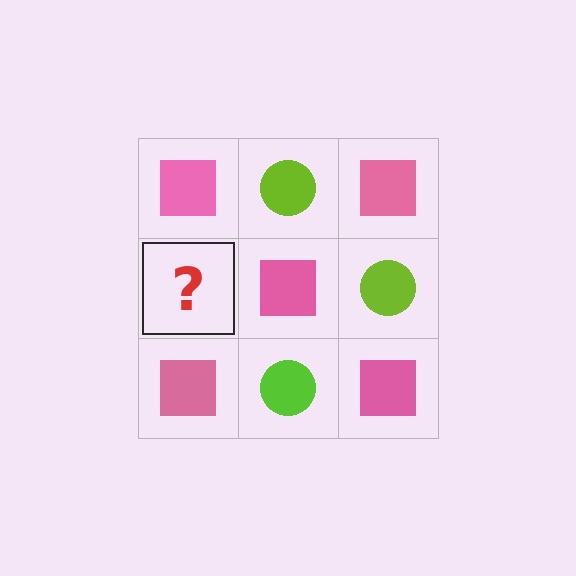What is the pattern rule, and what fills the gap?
The rule is that it alternates pink square and lime circle in a checkerboard pattern. The gap should be filled with a lime circle.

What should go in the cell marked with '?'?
The missing cell should contain a lime circle.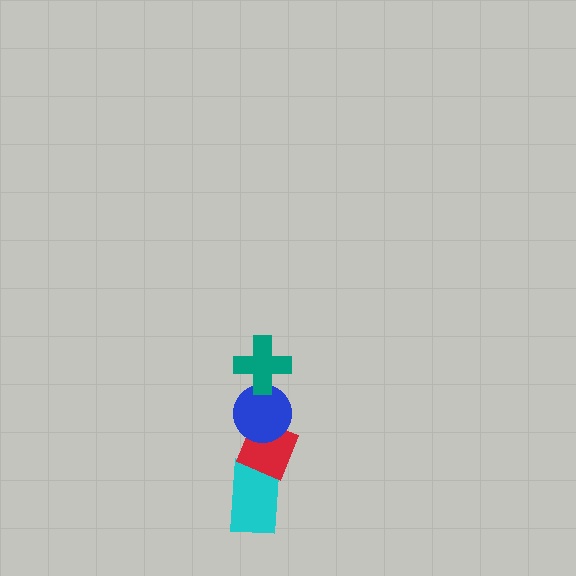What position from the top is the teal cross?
The teal cross is 1st from the top.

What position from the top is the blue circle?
The blue circle is 2nd from the top.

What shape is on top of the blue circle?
The teal cross is on top of the blue circle.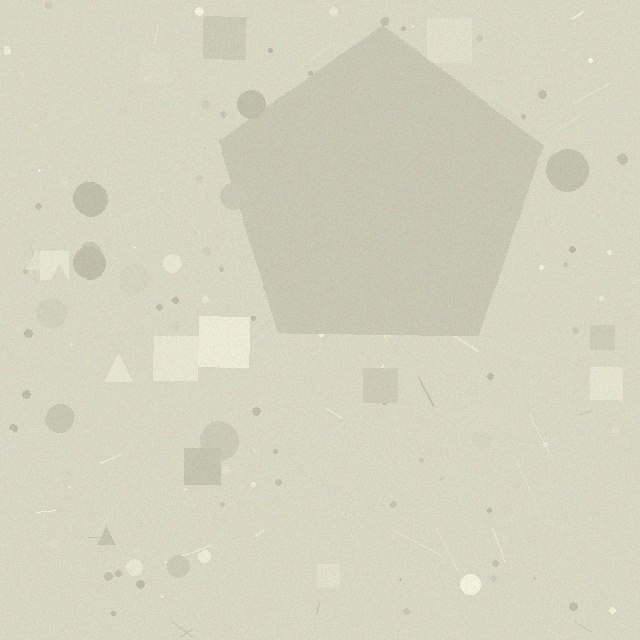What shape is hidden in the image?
A pentagon is hidden in the image.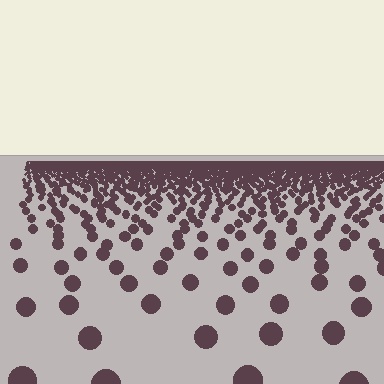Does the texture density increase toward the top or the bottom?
Density increases toward the top.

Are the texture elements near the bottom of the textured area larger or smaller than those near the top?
Larger. Near the bottom, elements are closer to the viewer and appear at a bigger on-screen size.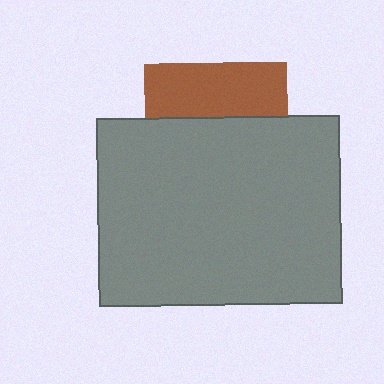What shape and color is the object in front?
The object in front is a gray rectangle.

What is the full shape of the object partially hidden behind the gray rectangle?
The partially hidden object is a brown square.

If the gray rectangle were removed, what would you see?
You would see the complete brown square.